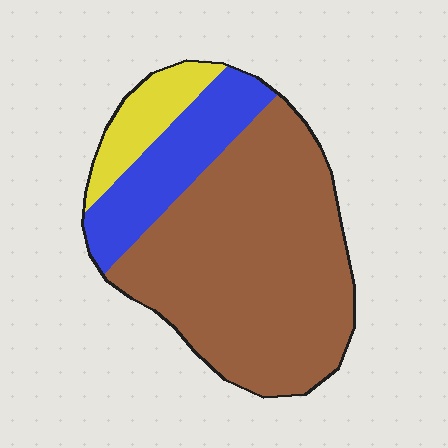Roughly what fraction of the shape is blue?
Blue covers 20% of the shape.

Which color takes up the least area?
Yellow, at roughly 10%.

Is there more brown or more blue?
Brown.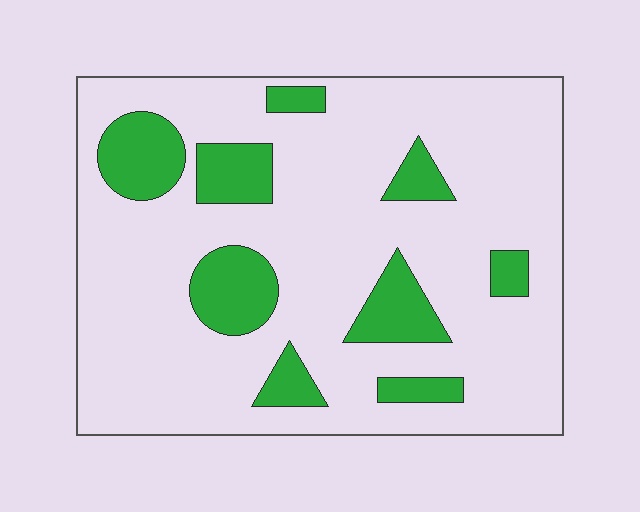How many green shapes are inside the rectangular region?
9.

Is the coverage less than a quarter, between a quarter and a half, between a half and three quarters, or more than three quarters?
Less than a quarter.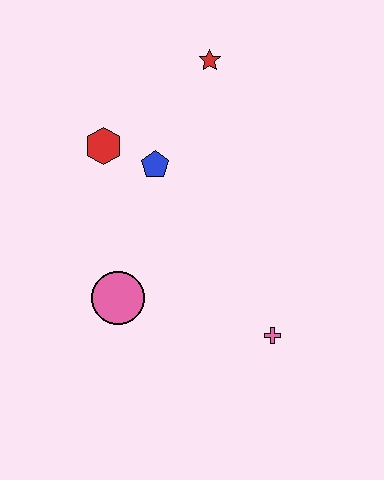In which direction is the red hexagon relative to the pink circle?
The red hexagon is above the pink circle.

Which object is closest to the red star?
The blue pentagon is closest to the red star.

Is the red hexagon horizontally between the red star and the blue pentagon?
No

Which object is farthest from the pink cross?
The red star is farthest from the pink cross.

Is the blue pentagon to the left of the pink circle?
No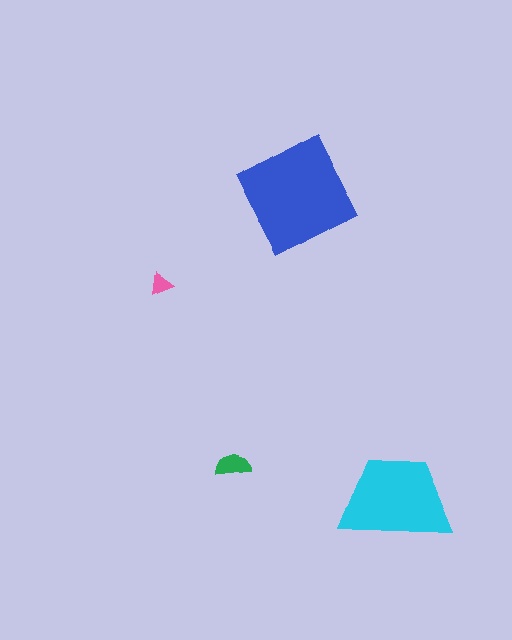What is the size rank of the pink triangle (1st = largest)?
4th.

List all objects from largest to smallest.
The blue square, the cyan trapezoid, the green semicircle, the pink triangle.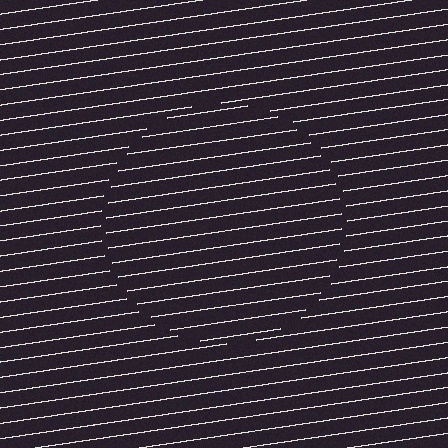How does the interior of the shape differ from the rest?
The interior of the shape contains the same grating, shifted by half a period — the contour is defined by the phase discontinuity where line-ends from the inner and outer gratings abut.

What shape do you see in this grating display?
An illusory circle. The interior of the shape contains the same grating, shifted by half a period — the contour is defined by the phase discontinuity where line-ends from the inner and outer gratings abut.